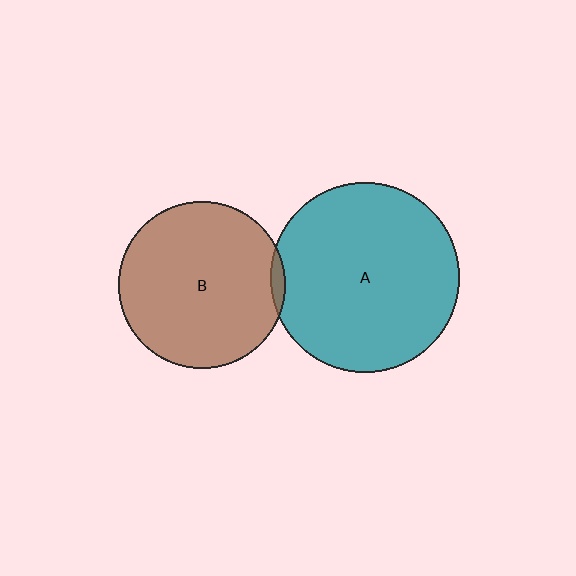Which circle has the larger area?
Circle A (teal).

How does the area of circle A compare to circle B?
Approximately 1.3 times.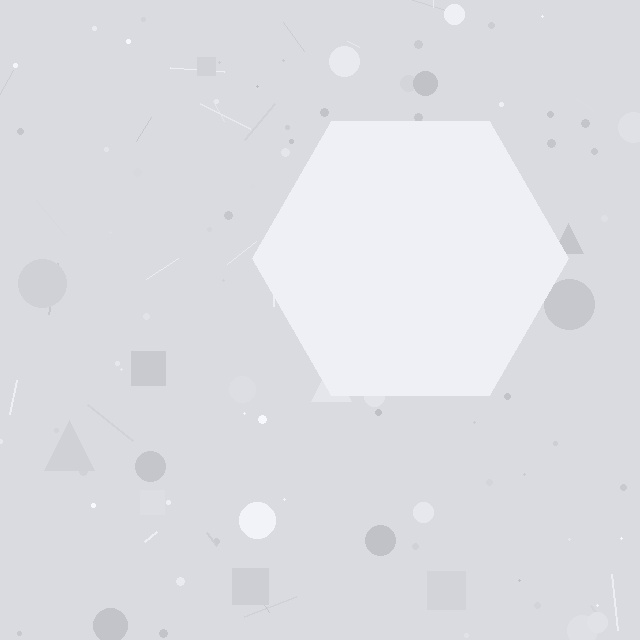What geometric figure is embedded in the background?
A hexagon is embedded in the background.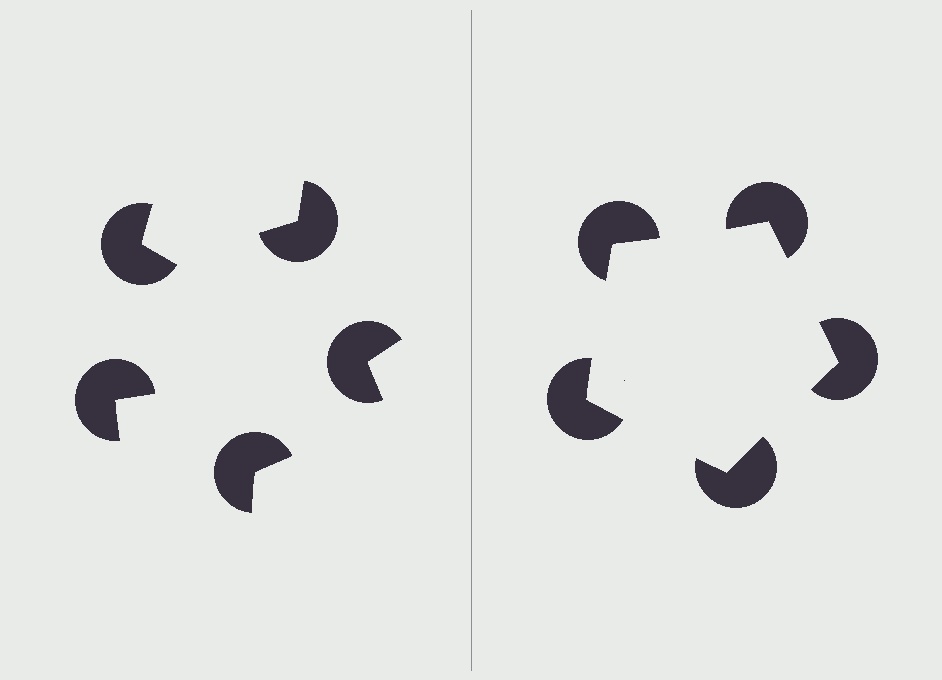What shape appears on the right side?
An illusory pentagon.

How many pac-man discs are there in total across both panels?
10 — 5 on each side.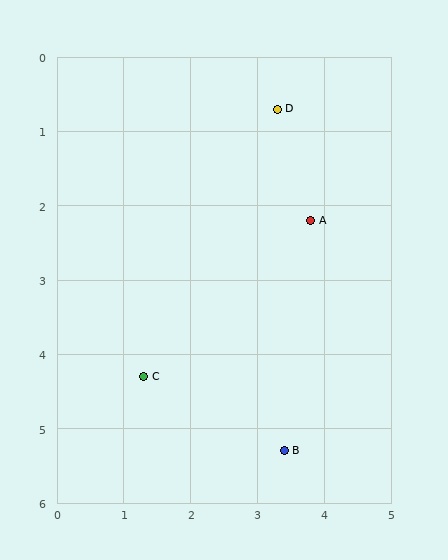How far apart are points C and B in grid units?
Points C and B are about 2.3 grid units apart.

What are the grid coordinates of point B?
Point B is at approximately (3.4, 5.3).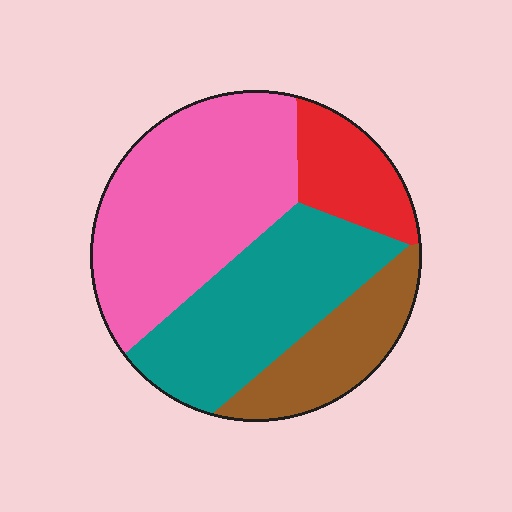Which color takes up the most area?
Pink, at roughly 40%.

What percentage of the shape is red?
Red takes up about one eighth (1/8) of the shape.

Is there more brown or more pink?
Pink.